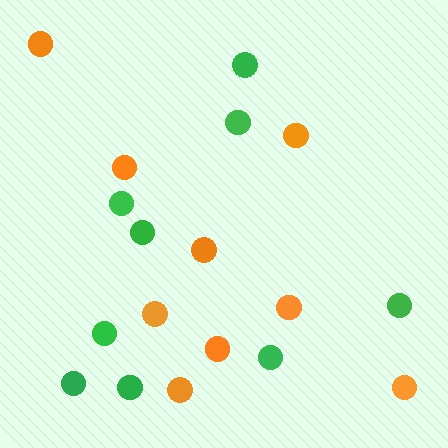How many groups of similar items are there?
There are 2 groups: one group of green circles (9) and one group of orange circles (9).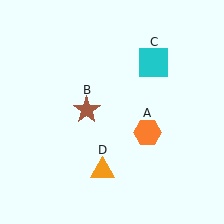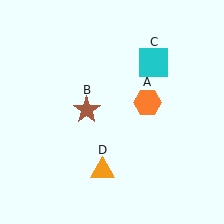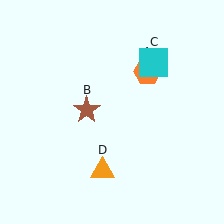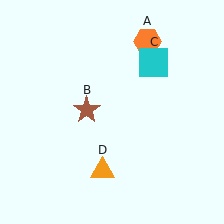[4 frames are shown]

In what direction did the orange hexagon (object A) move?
The orange hexagon (object A) moved up.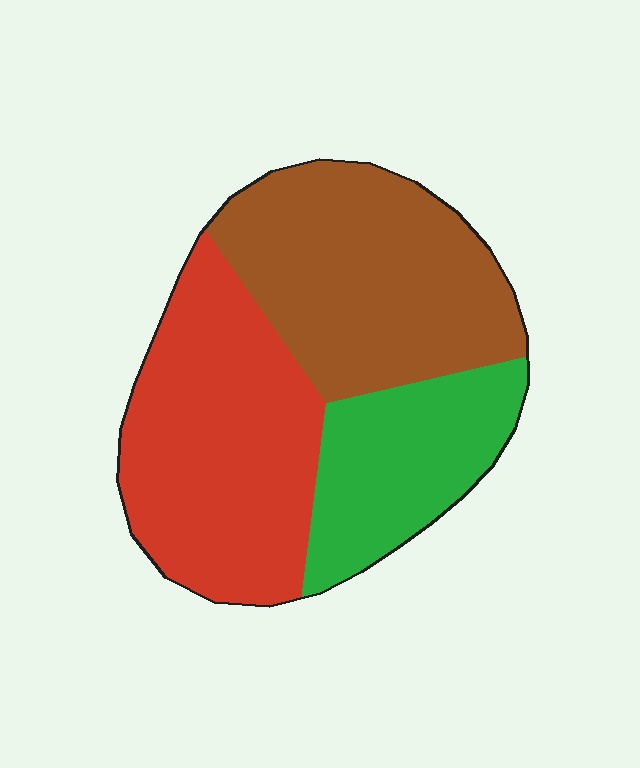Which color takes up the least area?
Green, at roughly 25%.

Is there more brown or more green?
Brown.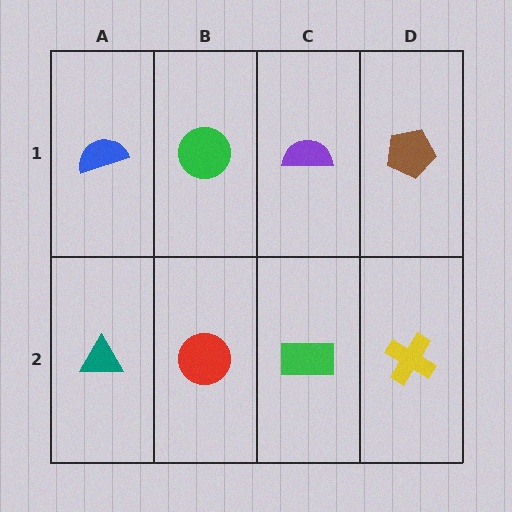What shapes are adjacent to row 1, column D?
A yellow cross (row 2, column D), a purple semicircle (row 1, column C).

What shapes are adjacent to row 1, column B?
A red circle (row 2, column B), a blue semicircle (row 1, column A), a purple semicircle (row 1, column C).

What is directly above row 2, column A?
A blue semicircle.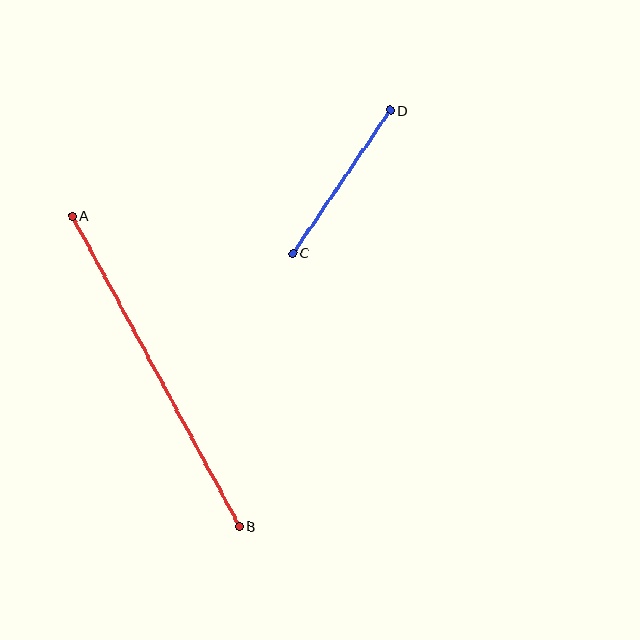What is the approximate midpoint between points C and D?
The midpoint is at approximately (342, 182) pixels.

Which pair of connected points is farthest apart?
Points A and B are farthest apart.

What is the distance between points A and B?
The distance is approximately 353 pixels.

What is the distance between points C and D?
The distance is approximately 173 pixels.